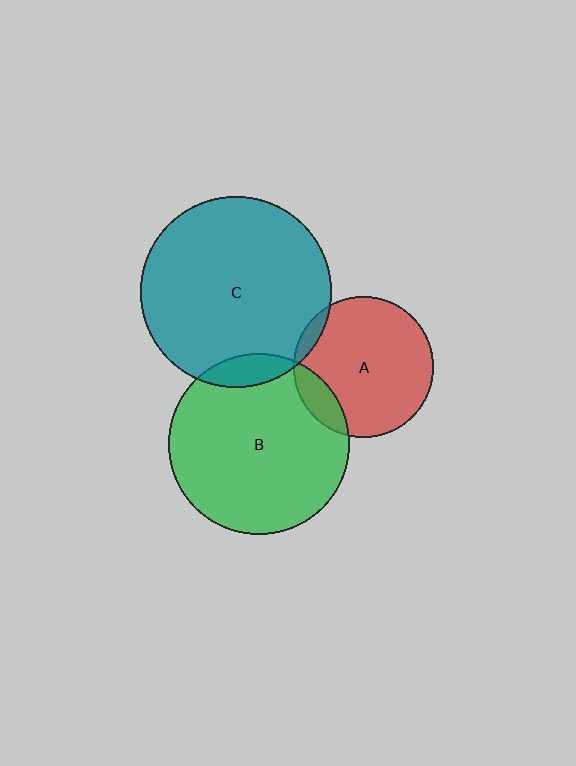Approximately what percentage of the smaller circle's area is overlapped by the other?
Approximately 15%.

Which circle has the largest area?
Circle C (teal).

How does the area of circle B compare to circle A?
Approximately 1.7 times.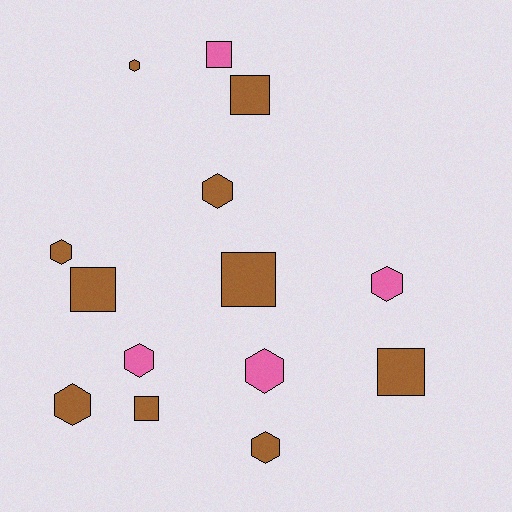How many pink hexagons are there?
There are 3 pink hexagons.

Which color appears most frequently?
Brown, with 10 objects.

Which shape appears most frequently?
Hexagon, with 8 objects.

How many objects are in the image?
There are 14 objects.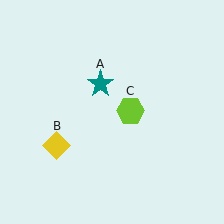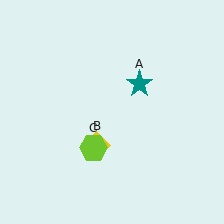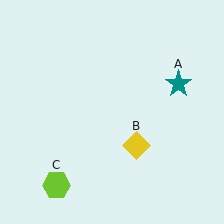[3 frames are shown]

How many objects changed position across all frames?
3 objects changed position: teal star (object A), yellow diamond (object B), lime hexagon (object C).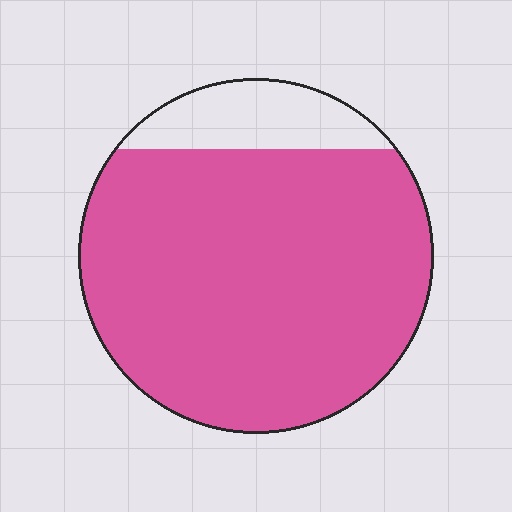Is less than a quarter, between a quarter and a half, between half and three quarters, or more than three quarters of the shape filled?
More than three quarters.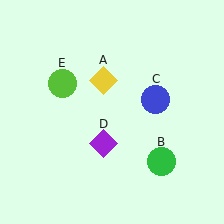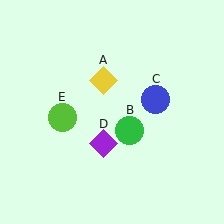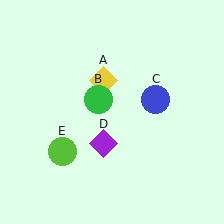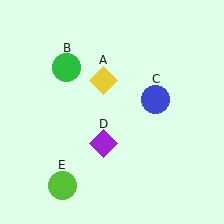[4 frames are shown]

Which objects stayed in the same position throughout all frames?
Yellow diamond (object A) and blue circle (object C) and purple diamond (object D) remained stationary.